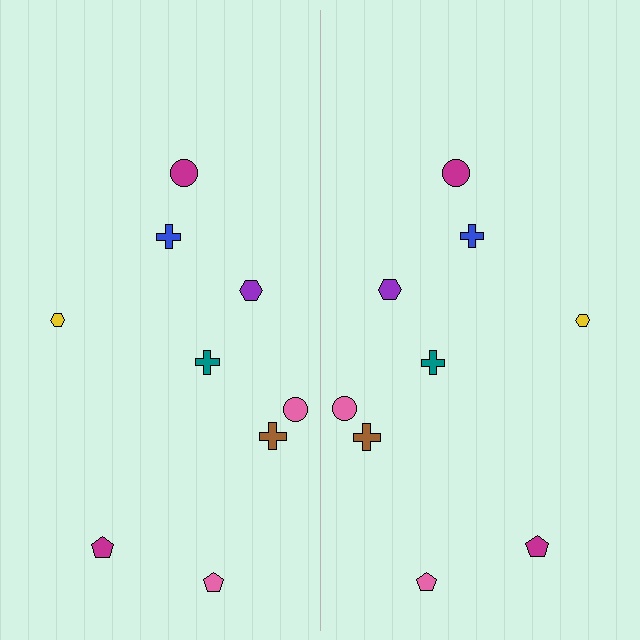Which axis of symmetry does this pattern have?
The pattern has a vertical axis of symmetry running through the center of the image.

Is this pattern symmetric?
Yes, this pattern has bilateral (reflection) symmetry.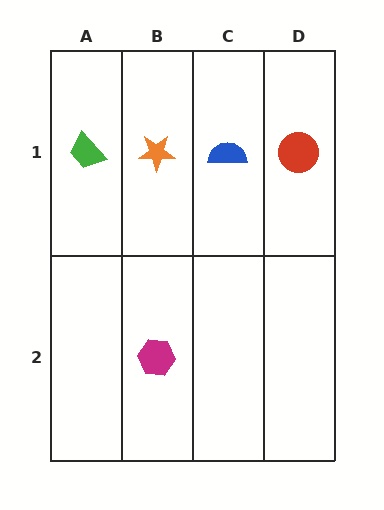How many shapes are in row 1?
4 shapes.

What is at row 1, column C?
A blue semicircle.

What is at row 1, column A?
A green trapezoid.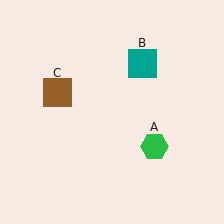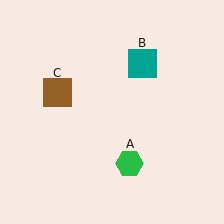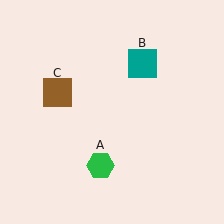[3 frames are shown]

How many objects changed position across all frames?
1 object changed position: green hexagon (object A).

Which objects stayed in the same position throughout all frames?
Teal square (object B) and brown square (object C) remained stationary.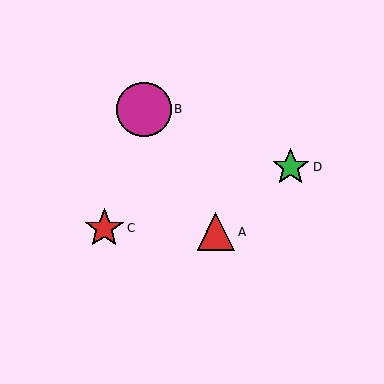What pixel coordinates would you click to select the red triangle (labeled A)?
Click at (216, 232) to select the red triangle A.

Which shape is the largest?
The magenta circle (labeled B) is the largest.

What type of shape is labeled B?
Shape B is a magenta circle.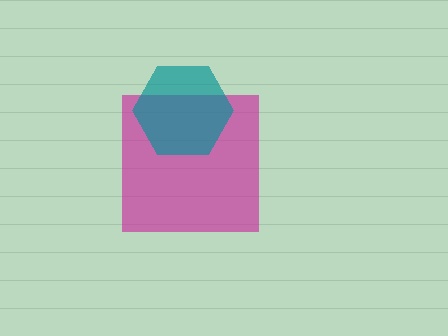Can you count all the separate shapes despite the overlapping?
Yes, there are 2 separate shapes.